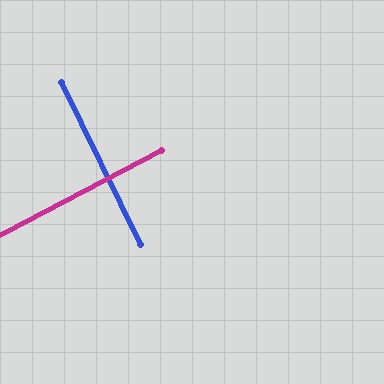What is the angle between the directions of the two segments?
Approximately 89 degrees.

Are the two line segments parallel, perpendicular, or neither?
Perpendicular — they meet at approximately 89°.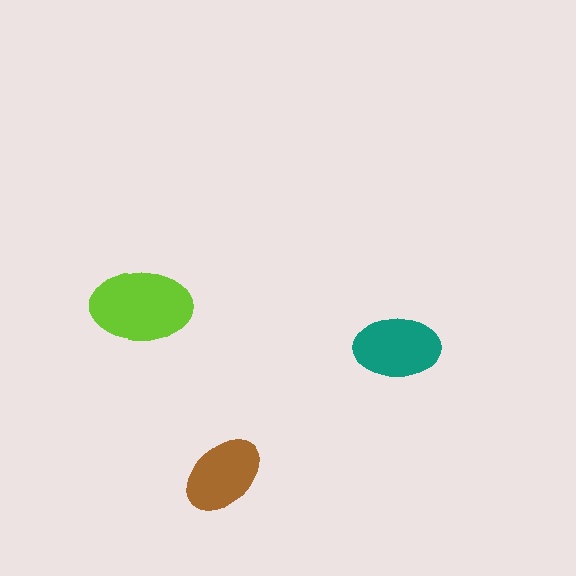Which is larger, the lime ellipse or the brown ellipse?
The lime one.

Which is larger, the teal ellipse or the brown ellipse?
The teal one.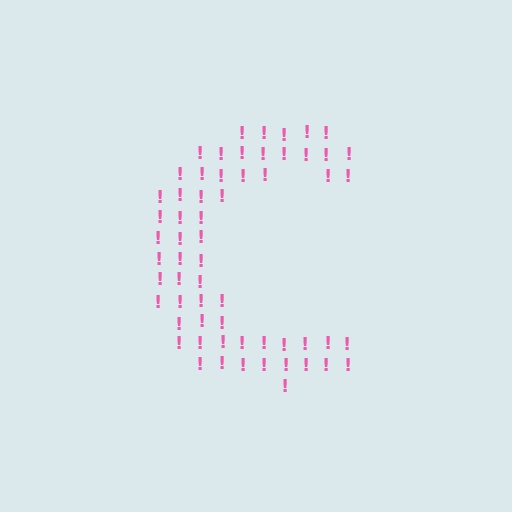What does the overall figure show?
The overall figure shows the letter C.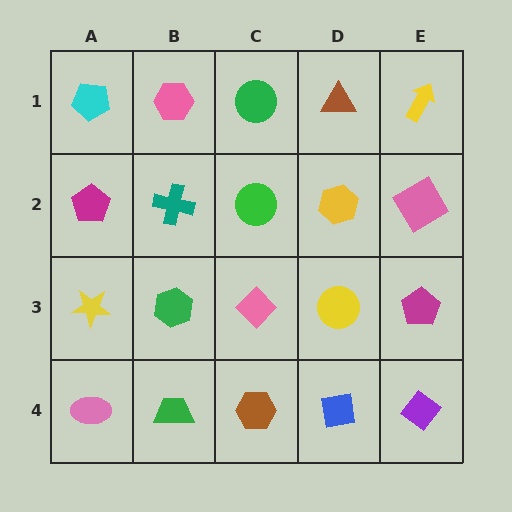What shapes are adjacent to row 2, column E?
A yellow arrow (row 1, column E), a magenta pentagon (row 3, column E), a yellow hexagon (row 2, column D).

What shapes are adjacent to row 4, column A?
A yellow star (row 3, column A), a green trapezoid (row 4, column B).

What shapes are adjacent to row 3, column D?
A yellow hexagon (row 2, column D), a blue square (row 4, column D), a pink diamond (row 3, column C), a magenta pentagon (row 3, column E).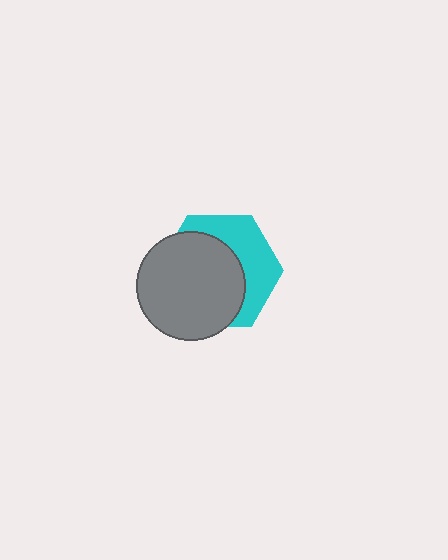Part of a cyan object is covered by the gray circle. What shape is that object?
It is a hexagon.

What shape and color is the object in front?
The object in front is a gray circle.